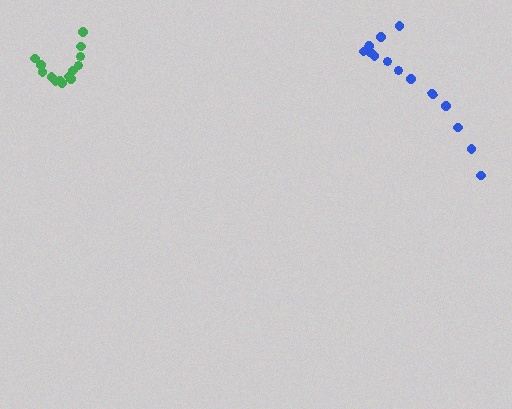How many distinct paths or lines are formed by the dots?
There are 2 distinct paths.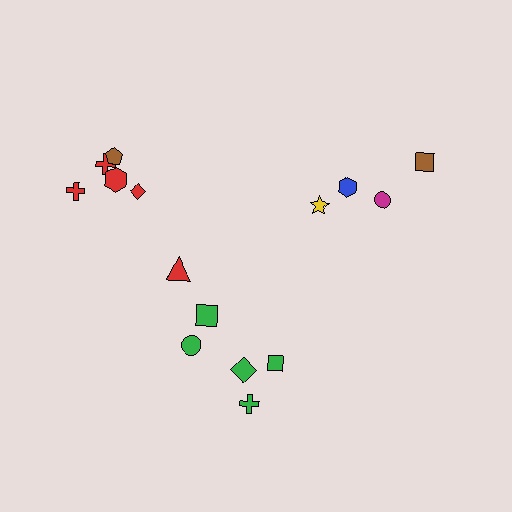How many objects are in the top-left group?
There are 6 objects.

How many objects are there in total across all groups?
There are 15 objects.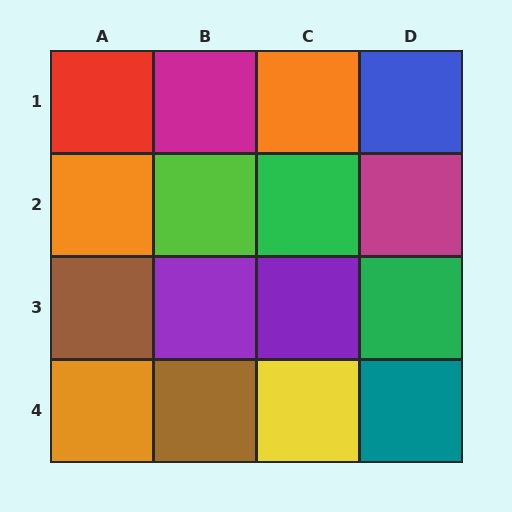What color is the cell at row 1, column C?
Orange.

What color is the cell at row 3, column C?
Purple.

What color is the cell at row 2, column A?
Orange.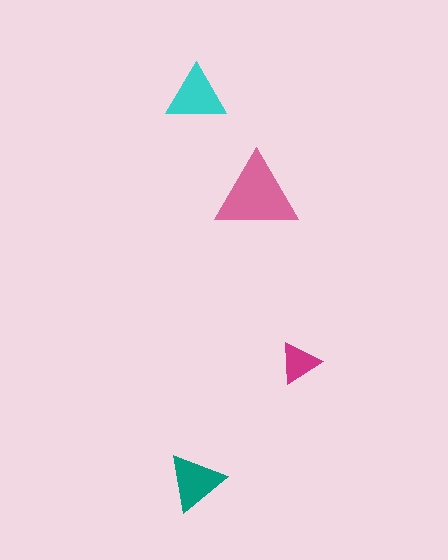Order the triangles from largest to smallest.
the pink one, the cyan one, the teal one, the magenta one.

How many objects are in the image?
There are 4 objects in the image.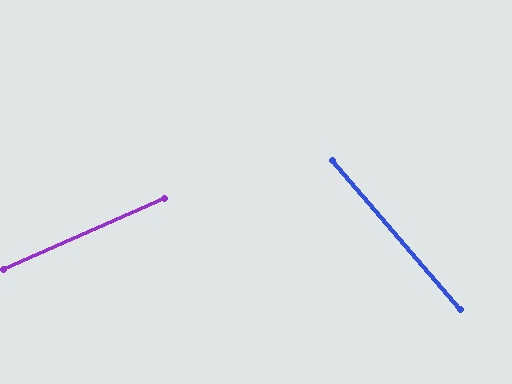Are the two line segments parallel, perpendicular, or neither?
Neither parallel nor perpendicular — they differ by about 73°.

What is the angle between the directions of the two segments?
Approximately 73 degrees.